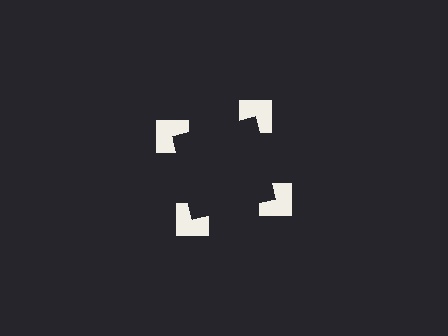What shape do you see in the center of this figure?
An illusory square — its edges are inferred from the aligned wedge cuts in the notched squares, not physically drawn.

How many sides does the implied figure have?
4 sides.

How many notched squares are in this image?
There are 4 — one at each vertex of the illusory square.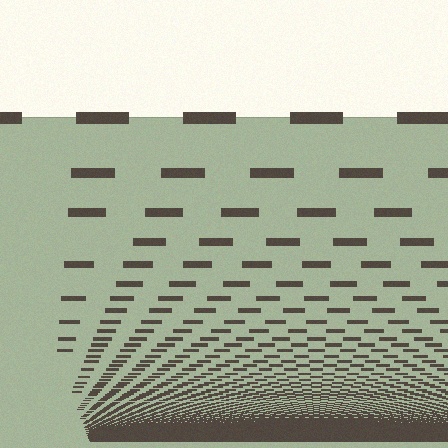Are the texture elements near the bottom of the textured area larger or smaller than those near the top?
Smaller. The gradient is inverted — elements near the bottom are smaller and denser.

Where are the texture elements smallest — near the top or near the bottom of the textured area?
Near the bottom.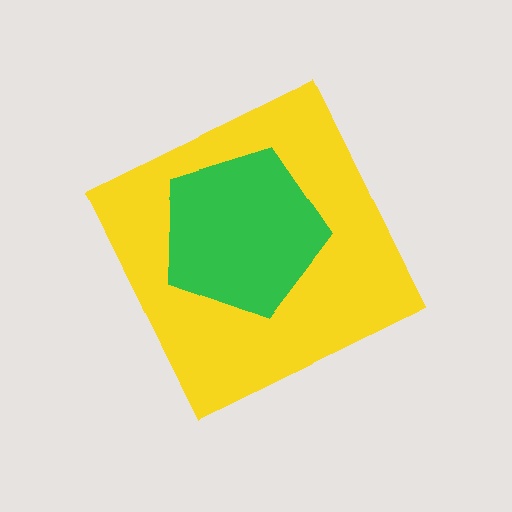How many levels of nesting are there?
2.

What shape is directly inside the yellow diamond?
The green pentagon.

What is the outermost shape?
The yellow diamond.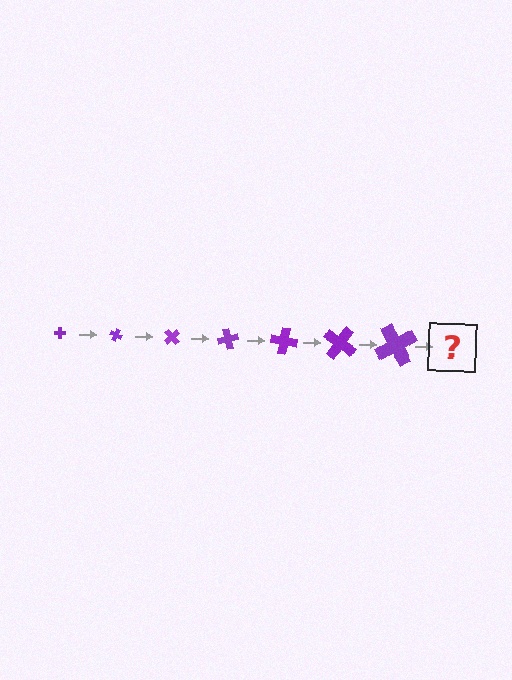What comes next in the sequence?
The next element should be a cross, larger than the previous one and rotated 175 degrees from the start.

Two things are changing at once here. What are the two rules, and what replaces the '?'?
The two rules are that the cross grows larger each step and it rotates 25 degrees each step. The '?' should be a cross, larger than the previous one and rotated 175 degrees from the start.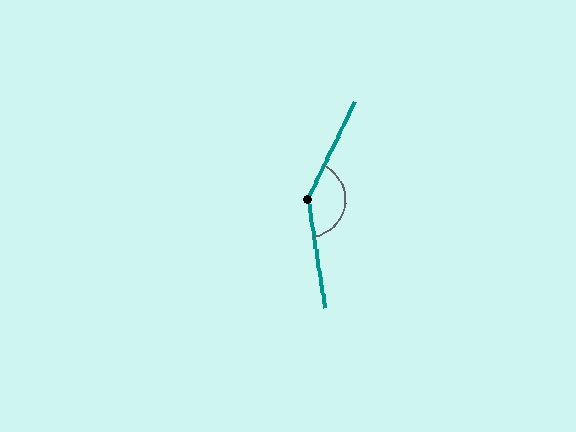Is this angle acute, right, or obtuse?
It is obtuse.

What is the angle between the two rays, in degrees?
Approximately 145 degrees.